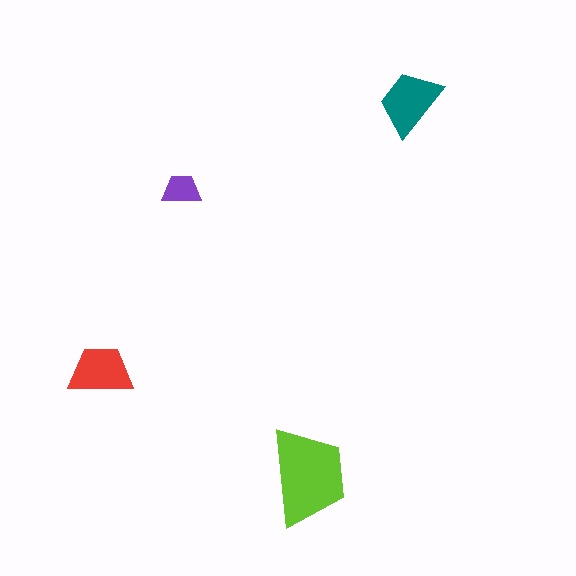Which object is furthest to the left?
The red trapezoid is leftmost.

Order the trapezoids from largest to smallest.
the lime one, the teal one, the red one, the purple one.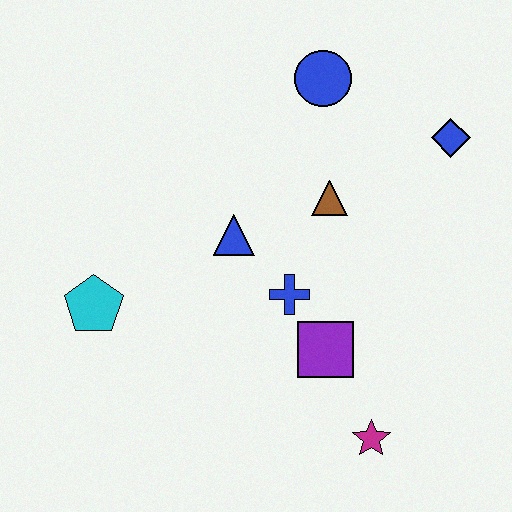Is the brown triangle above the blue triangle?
Yes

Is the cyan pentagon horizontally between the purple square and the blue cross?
No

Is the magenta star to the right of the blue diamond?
No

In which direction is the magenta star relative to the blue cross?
The magenta star is below the blue cross.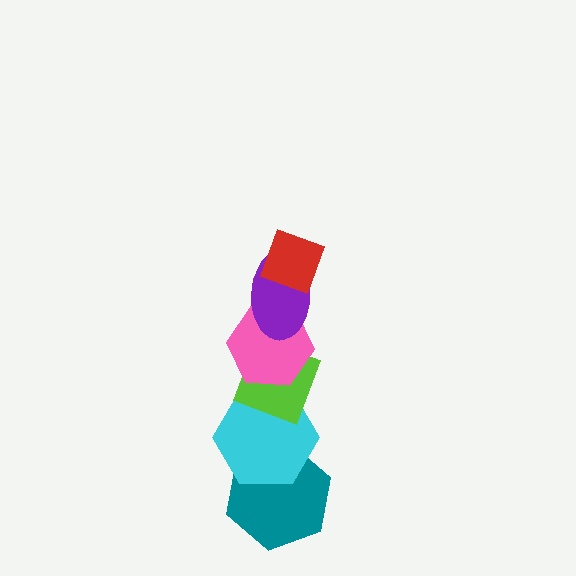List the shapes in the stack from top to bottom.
From top to bottom: the red diamond, the purple ellipse, the pink hexagon, the lime diamond, the cyan hexagon, the teal hexagon.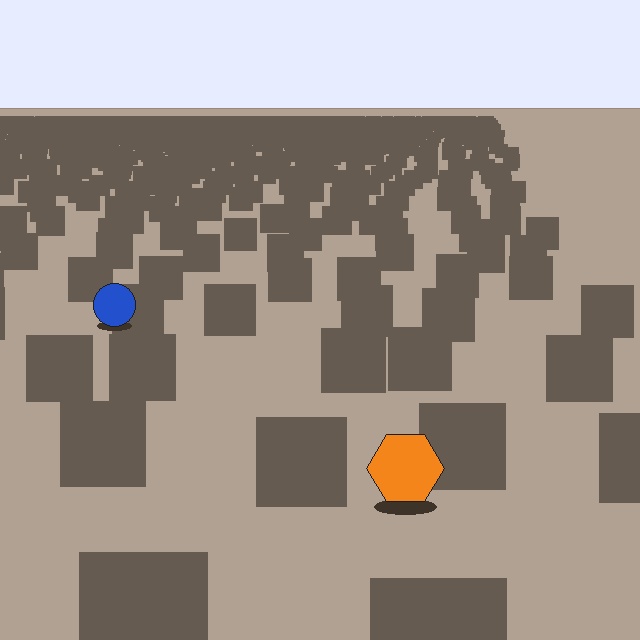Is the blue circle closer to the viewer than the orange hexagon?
No. The orange hexagon is closer — you can tell from the texture gradient: the ground texture is coarser near it.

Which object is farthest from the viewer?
The blue circle is farthest from the viewer. It appears smaller and the ground texture around it is denser.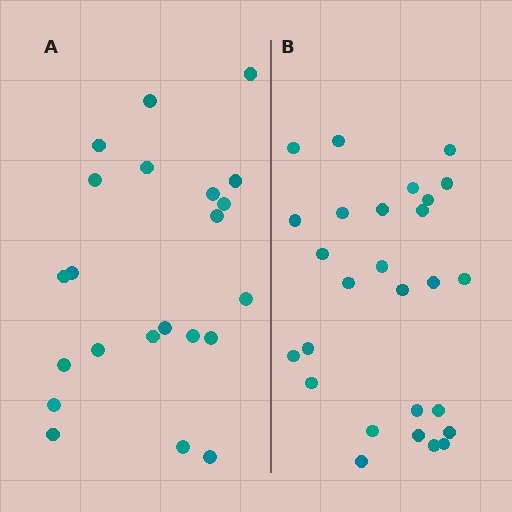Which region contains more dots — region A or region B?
Region B (the right region) has more dots.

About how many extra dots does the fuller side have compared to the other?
Region B has about 5 more dots than region A.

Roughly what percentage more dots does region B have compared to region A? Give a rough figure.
About 25% more.